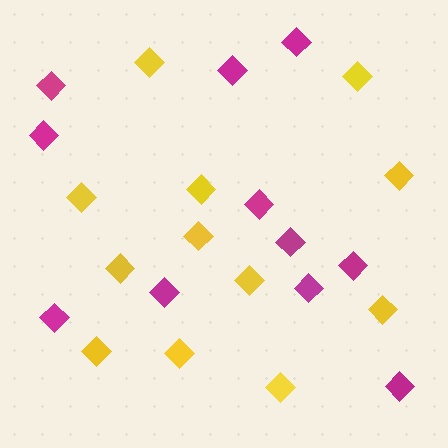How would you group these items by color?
There are 2 groups: one group of yellow diamonds (12) and one group of magenta diamonds (11).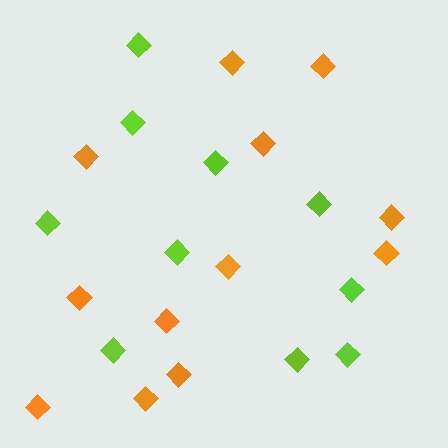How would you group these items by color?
There are 2 groups: one group of orange diamonds (12) and one group of lime diamonds (10).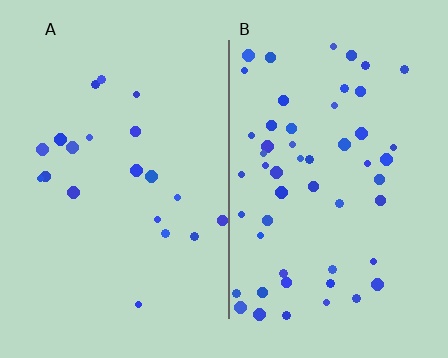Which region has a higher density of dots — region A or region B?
B (the right).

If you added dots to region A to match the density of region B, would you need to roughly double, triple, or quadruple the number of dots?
Approximately triple.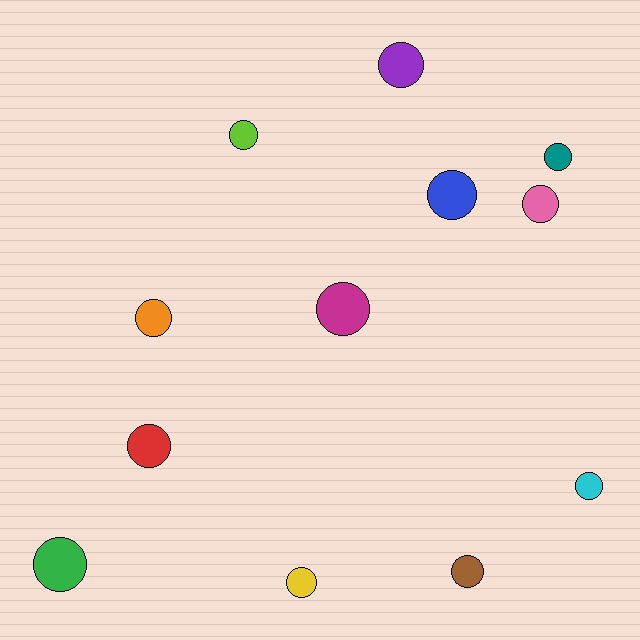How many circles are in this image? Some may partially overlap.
There are 12 circles.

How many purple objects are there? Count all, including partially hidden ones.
There is 1 purple object.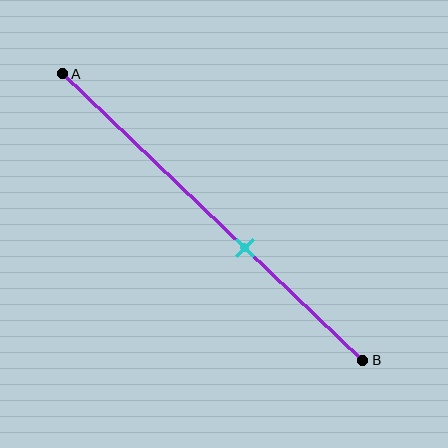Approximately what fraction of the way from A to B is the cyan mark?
The cyan mark is approximately 60% of the way from A to B.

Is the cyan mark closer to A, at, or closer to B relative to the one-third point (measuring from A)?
The cyan mark is closer to point B than the one-third point of segment AB.